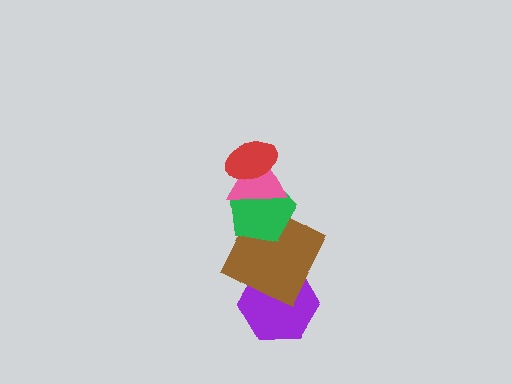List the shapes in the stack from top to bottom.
From top to bottom: the red ellipse, the pink triangle, the green pentagon, the brown square, the purple hexagon.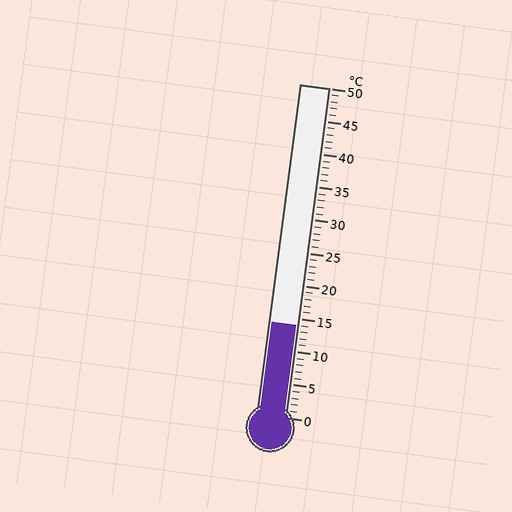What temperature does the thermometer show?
The thermometer shows approximately 14°C.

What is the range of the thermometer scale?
The thermometer scale ranges from 0°C to 50°C.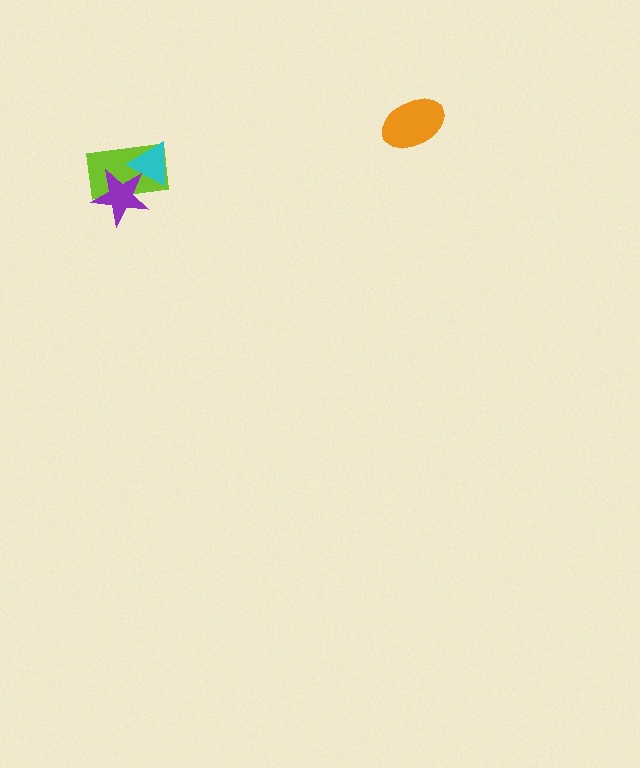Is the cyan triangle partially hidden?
Yes, it is partially covered by another shape.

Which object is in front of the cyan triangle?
The purple star is in front of the cyan triangle.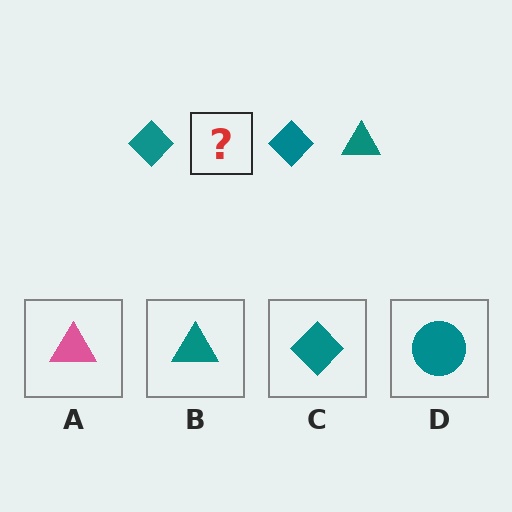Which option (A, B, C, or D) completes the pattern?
B.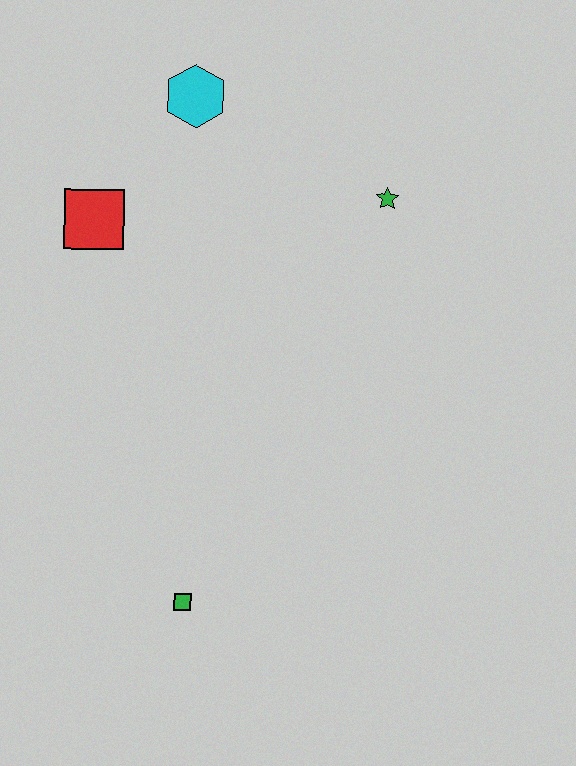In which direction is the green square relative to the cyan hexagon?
The green square is below the cyan hexagon.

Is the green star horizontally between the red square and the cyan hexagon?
No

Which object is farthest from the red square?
The green square is farthest from the red square.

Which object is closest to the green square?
The red square is closest to the green square.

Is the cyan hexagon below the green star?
No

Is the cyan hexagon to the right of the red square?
Yes